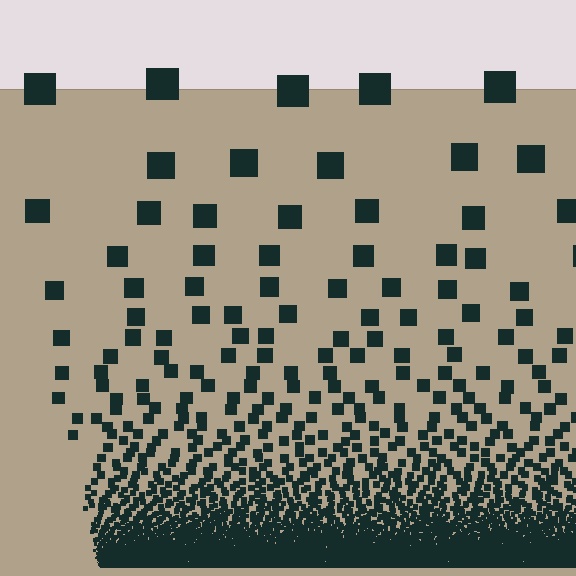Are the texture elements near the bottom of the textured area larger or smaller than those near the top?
Smaller. The gradient is inverted — elements near the bottom are smaller and denser.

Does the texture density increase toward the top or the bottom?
Density increases toward the bottom.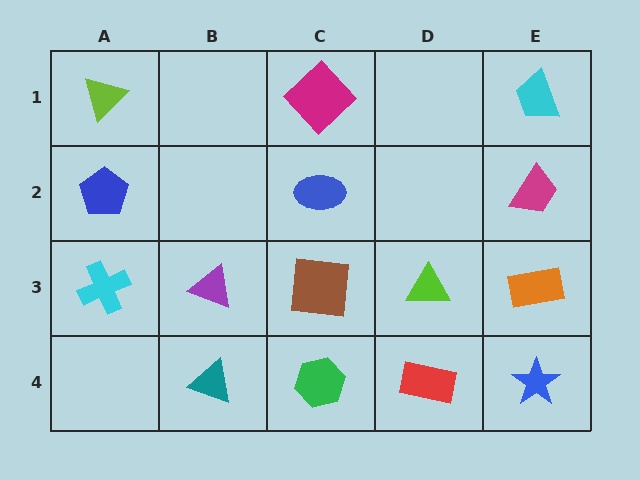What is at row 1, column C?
A magenta diamond.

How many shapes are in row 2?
3 shapes.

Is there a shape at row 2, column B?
No, that cell is empty.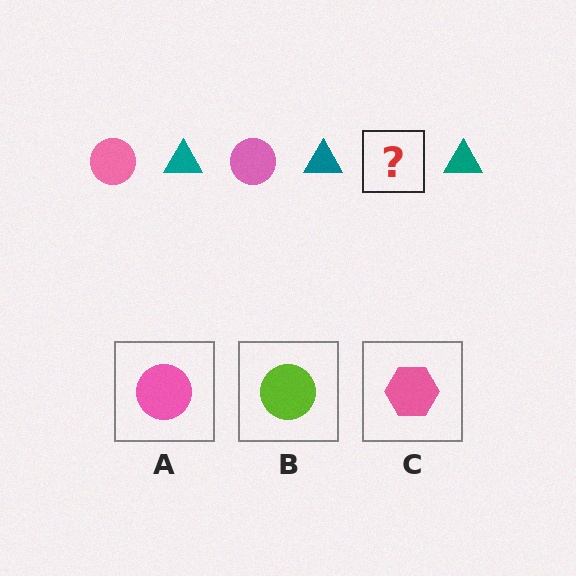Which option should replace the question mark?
Option A.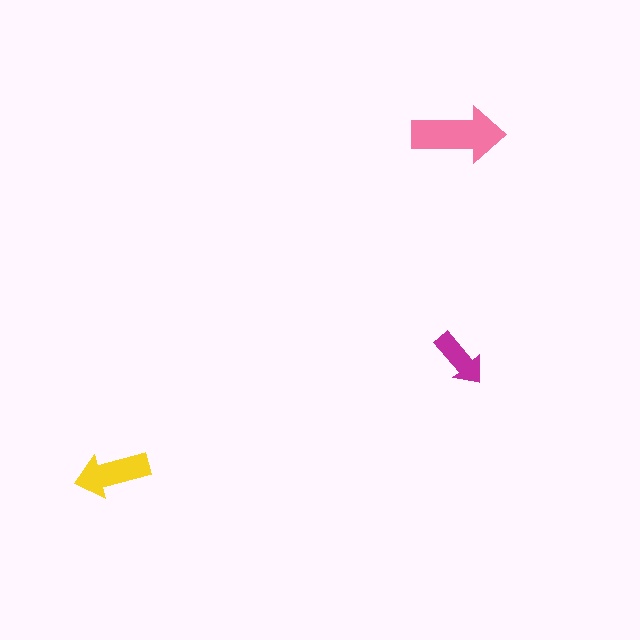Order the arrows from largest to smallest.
the pink one, the yellow one, the magenta one.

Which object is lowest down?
The yellow arrow is bottommost.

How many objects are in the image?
There are 3 objects in the image.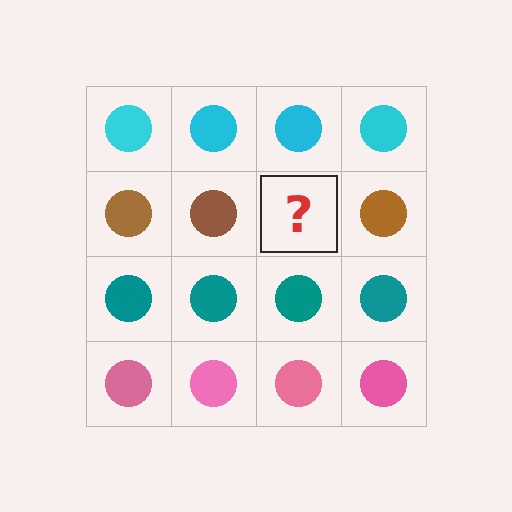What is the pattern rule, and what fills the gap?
The rule is that each row has a consistent color. The gap should be filled with a brown circle.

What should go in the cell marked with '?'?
The missing cell should contain a brown circle.